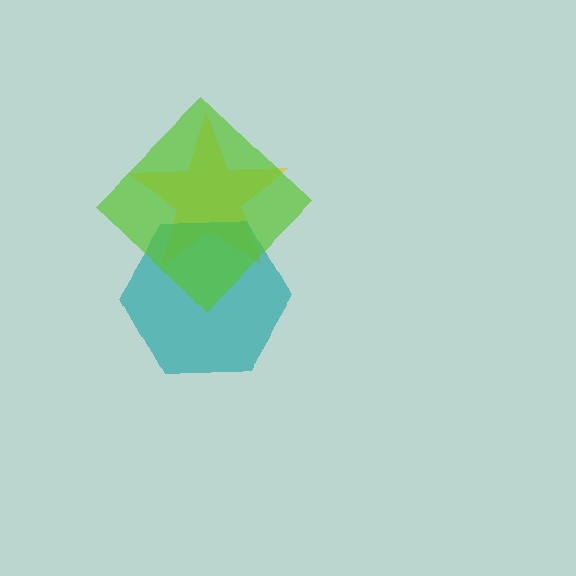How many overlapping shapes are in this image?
There are 3 overlapping shapes in the image.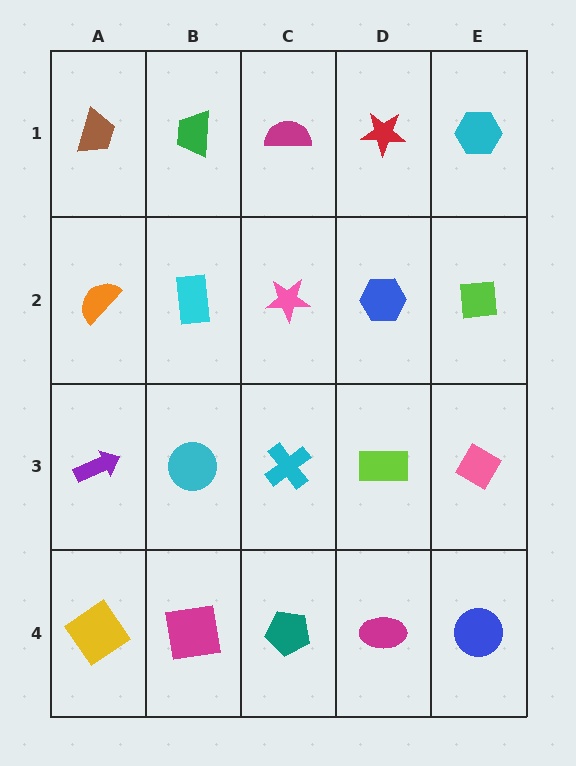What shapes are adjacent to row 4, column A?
A purple arrow (row 3, column A), a magenta square (row 4, column B).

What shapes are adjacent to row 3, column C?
A pink star (row 2, column C), a teal pentagon (row 4, column C), a cyan circle (row 3, column B), a lime rectangle (row 3, column D).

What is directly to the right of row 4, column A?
A magenta square.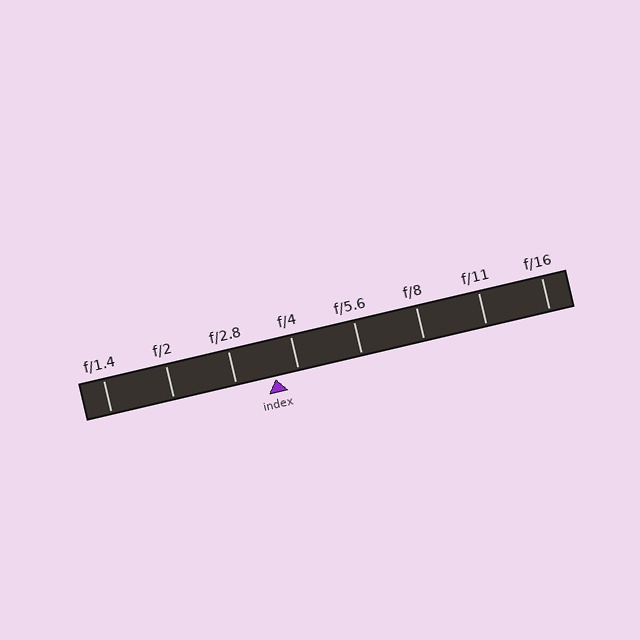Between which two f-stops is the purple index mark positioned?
The index mark is between f/2.8 and f/4.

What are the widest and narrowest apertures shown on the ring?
The widest aperture shown is f/1.4 and the narrowest is f/16.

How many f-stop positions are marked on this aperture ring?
There are 8 f-stop positions marked.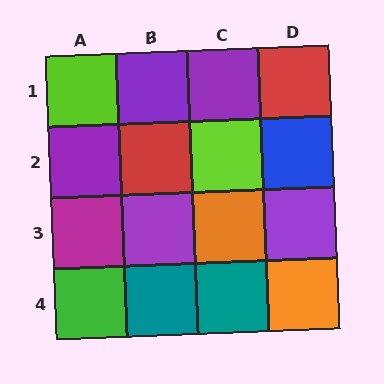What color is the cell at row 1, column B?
Purple.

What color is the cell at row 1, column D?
Red.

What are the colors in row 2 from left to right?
Purple, red, lime, blue.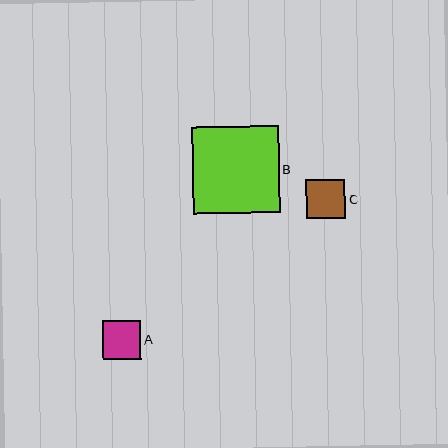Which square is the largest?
Square B is the largest with a size of approximately 87 pixels.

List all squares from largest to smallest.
From largest to smallest: B, C, A.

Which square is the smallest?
Square A is the smallest with a size of approximately 39 pixels.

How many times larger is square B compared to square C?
Square B is approximately 2.2 times the size of square C.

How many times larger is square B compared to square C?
Square B is approximately 2.2 times the size of square C.